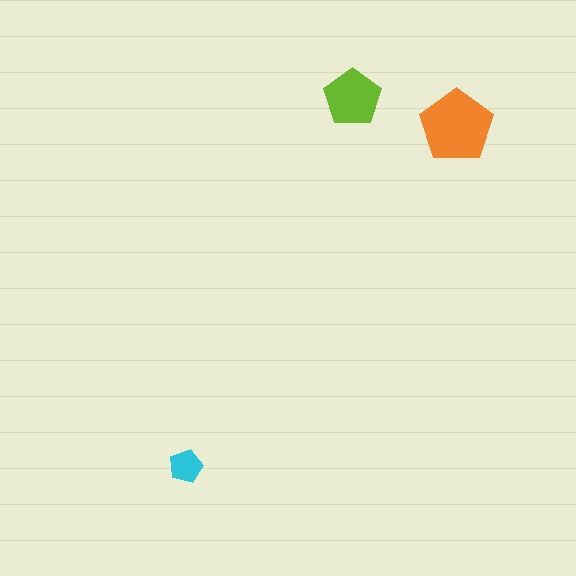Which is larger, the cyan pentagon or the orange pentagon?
The orange one.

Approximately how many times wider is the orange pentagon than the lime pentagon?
About 1.5 times wider.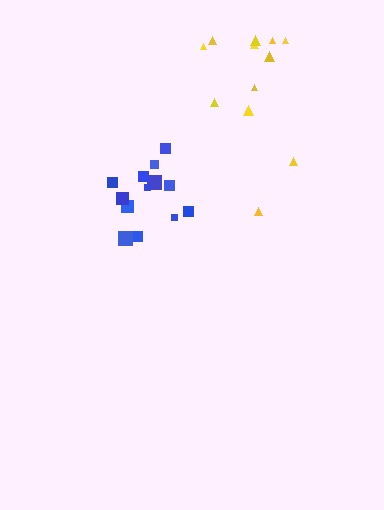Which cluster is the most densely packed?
Blue.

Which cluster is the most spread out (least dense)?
Yellow.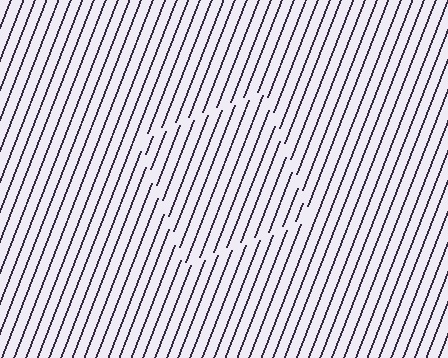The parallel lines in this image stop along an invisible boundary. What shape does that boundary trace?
An illusory square. The interior of the shape contains the same grating, shifted by half a period — the contour is defined by the phase discontinuity where line-ends from the inner and outer gratings abut.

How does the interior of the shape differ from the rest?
The interior of the shape contains the same grating, shifted by half a period — the contour is defined by the phase discontinuity where line-ends from the inner and outer gratings abut.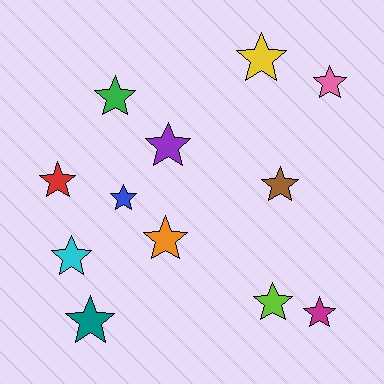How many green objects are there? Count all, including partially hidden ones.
There is 1 green object.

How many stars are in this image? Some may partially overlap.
There are 12 stars.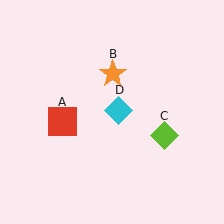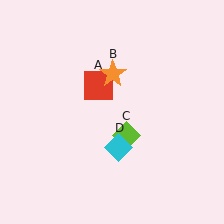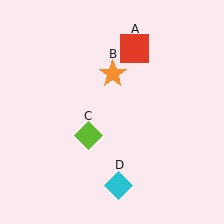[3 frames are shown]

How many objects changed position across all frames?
3 objects changed position: red square (object A), lime diamond (object C), cyan diamond (object D).